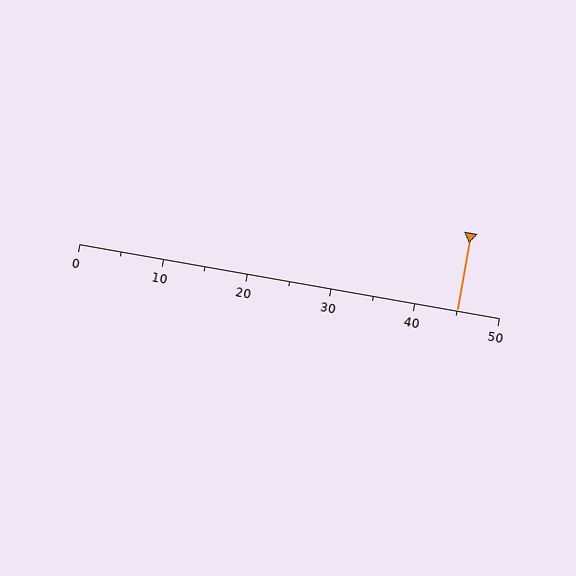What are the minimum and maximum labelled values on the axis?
The axis runs from 0 to 50.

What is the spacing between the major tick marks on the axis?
The major ticks are spaced 10 apart.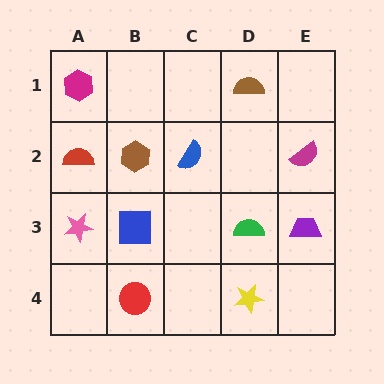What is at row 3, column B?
A blue square.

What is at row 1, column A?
A magenta hexagon.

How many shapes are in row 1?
2 shapes.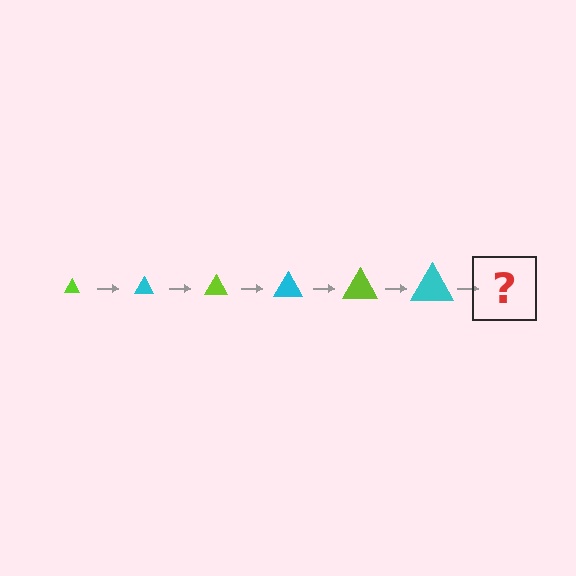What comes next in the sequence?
The next element should be a lime triangle, larger than the previous one.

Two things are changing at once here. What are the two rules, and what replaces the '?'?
The two rules are that the triangle grows larger each step and the color cycles through lime and cyan. The '?' should be a lime triangle, larger than the previous one.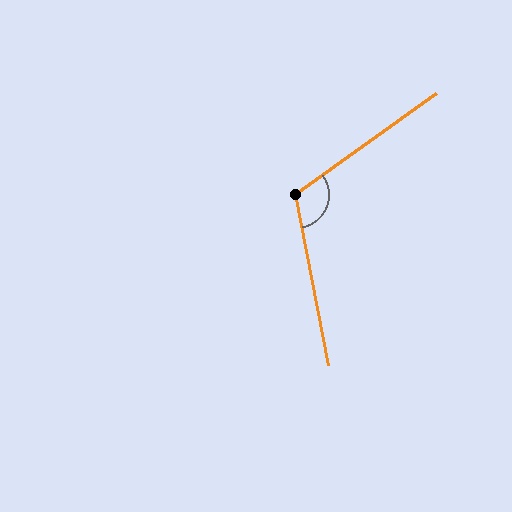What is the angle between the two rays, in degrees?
Approximately 115 degrees.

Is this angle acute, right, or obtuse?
It is obtuse.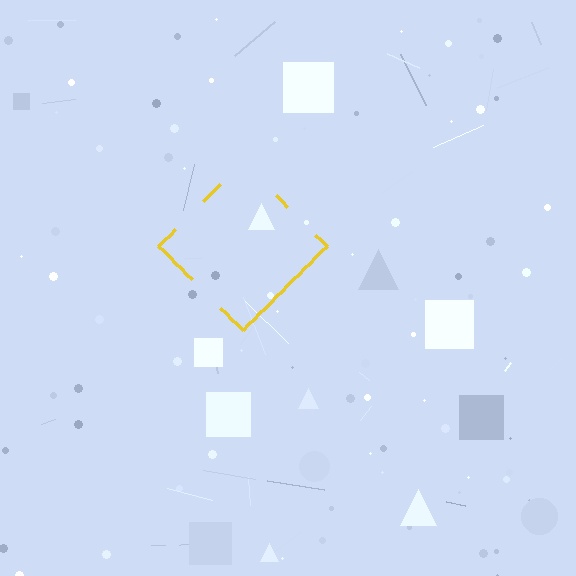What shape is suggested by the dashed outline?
The dashed outline suggests a diamond.